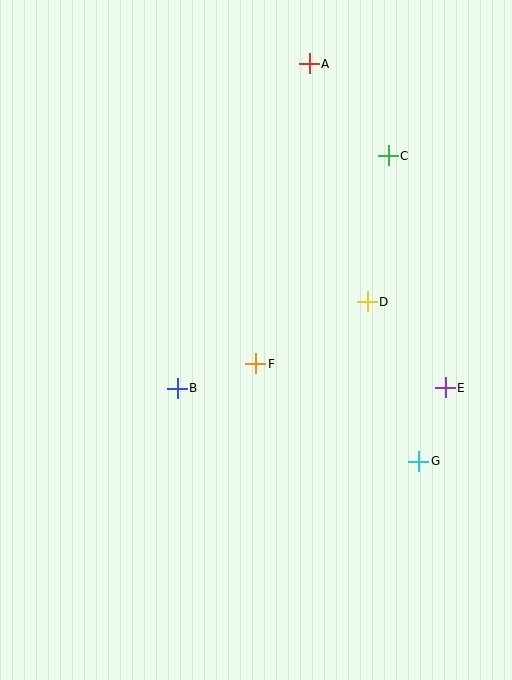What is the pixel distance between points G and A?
The distance between G and A is 413 pixels.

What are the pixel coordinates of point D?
Point D is at (367, 302).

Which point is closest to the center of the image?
Point F at (256, 364) is closest to the center.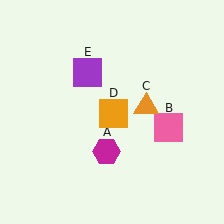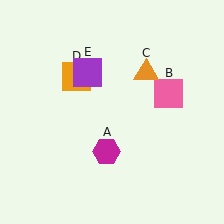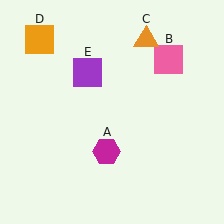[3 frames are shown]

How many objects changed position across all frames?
3 objects changed position: pink square (object B), orange triangle (object C), orange square (object D).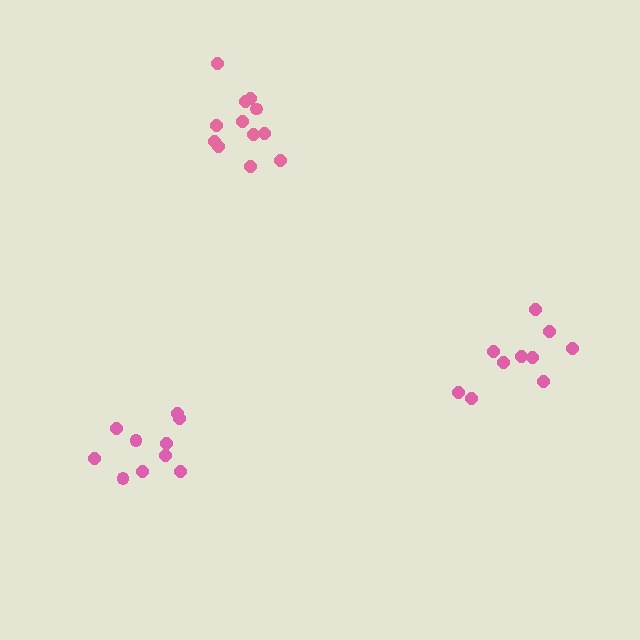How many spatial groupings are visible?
There are 3 spatial groupings.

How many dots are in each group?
Group 1: 10 dots, Group 2: 12 dots, Group 3: 10 dots (32 total).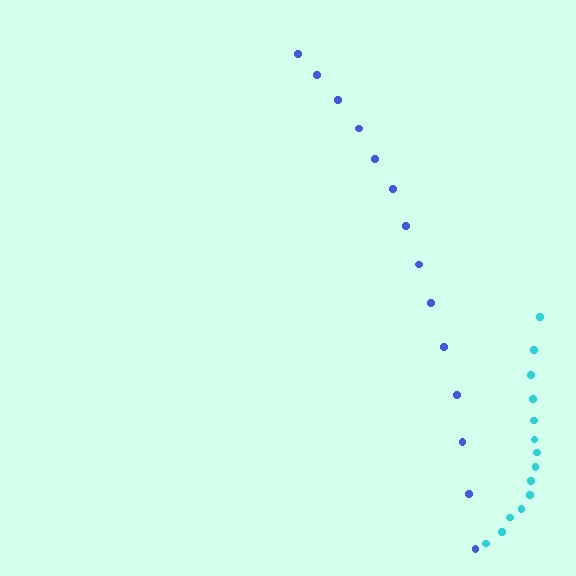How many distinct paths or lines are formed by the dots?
There are 2 distinct paths.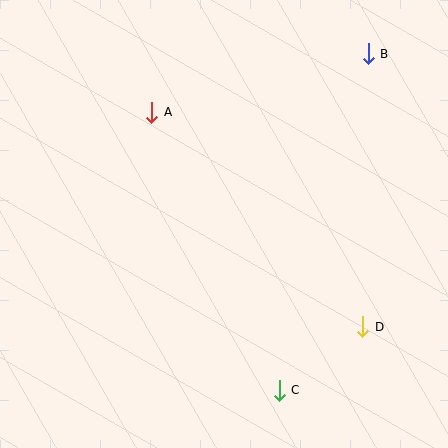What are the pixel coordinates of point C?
Point C is at (279, 390).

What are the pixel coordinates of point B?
Point B is at (368, 54).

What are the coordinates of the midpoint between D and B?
The midpoint between D and B is at (365, 190).